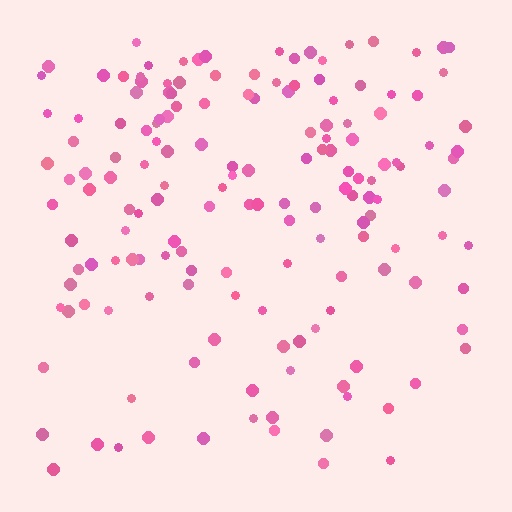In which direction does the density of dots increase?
From bottom to top, with the top side densest.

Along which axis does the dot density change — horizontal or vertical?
Vertical.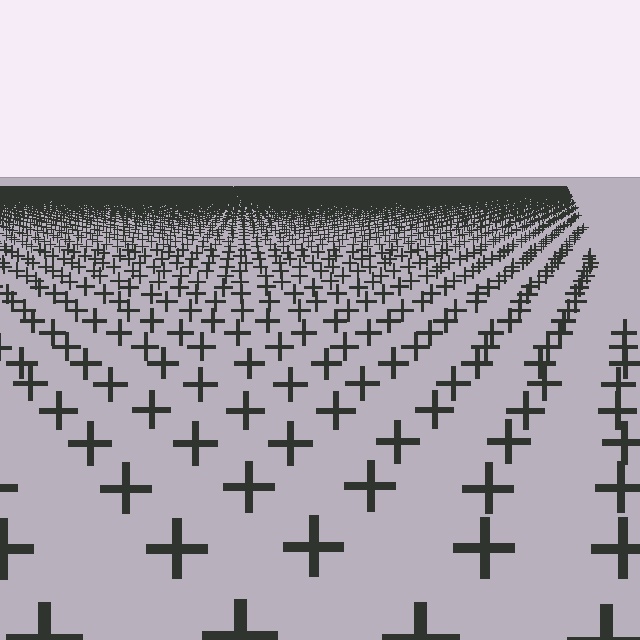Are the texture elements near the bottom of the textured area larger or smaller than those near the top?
Larger. Near the bottom, elements are closer to the viewer and appear at a bigger on-screen size.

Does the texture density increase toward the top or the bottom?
Density increases toward the top.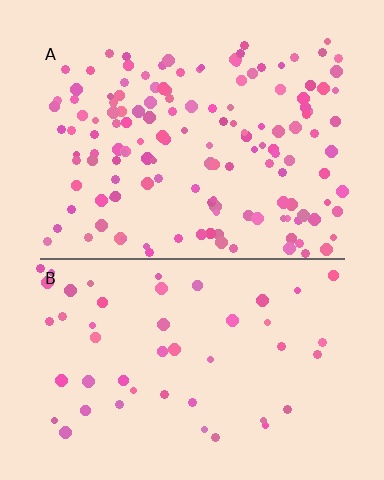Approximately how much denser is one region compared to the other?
Approximately 2.9× — region A over region B.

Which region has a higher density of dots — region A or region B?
A (the top).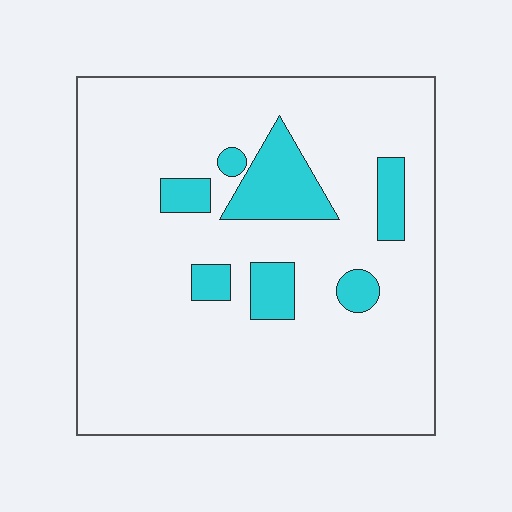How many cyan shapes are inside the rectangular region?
7.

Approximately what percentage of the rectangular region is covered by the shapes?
Approximately 15%.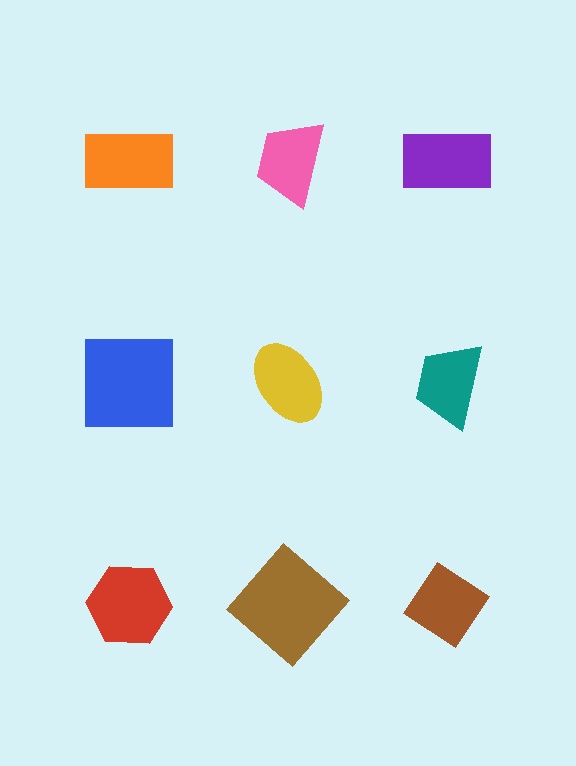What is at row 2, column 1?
A blue square.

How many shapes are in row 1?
3 shapes.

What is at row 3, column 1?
A red hexagon.